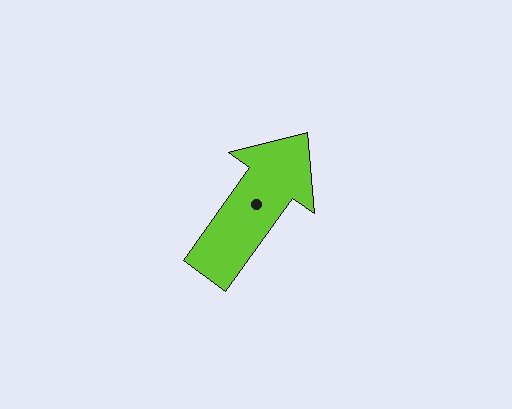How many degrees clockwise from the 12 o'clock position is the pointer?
Approximately 36 degrees.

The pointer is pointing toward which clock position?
Roughly 1 o'clock.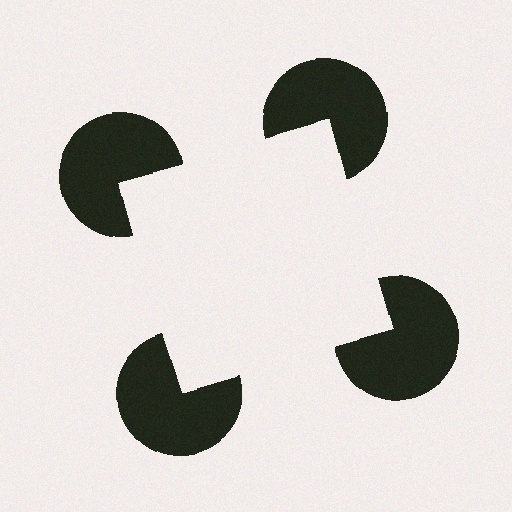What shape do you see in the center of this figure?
An illusory square — its edges are inferred from the aligned wedge cuts in the pac-man discs, not physically drawn.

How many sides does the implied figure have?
4 sides.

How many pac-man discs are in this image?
There are 4 — one at each vertex of the illusory square.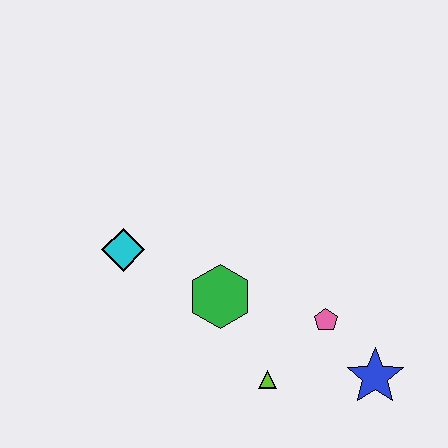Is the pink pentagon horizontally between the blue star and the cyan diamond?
Yes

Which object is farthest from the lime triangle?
The cyan diamond is farthest from the lime triangle.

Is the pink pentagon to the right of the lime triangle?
Yes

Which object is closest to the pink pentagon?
The blue star is closest to the pink pentagon.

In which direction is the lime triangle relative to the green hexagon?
The lime triangle is below the green hexagon.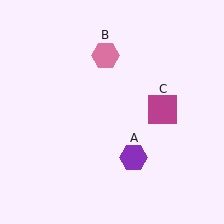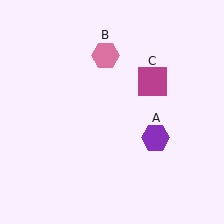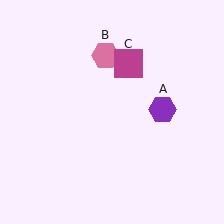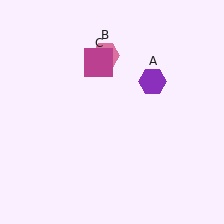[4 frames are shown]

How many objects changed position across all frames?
2 objects changed position: purple hexagon (object A), magenta square (object C).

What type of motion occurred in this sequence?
The purple hexagon (object A), magenta square (object C) rotated counterclockwise around the center of the scene.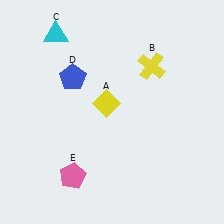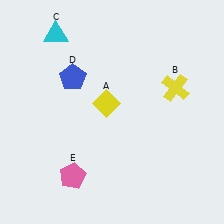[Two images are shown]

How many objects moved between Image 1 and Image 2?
1 object moved between the two images.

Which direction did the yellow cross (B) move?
The yellow cross (B) moved right.